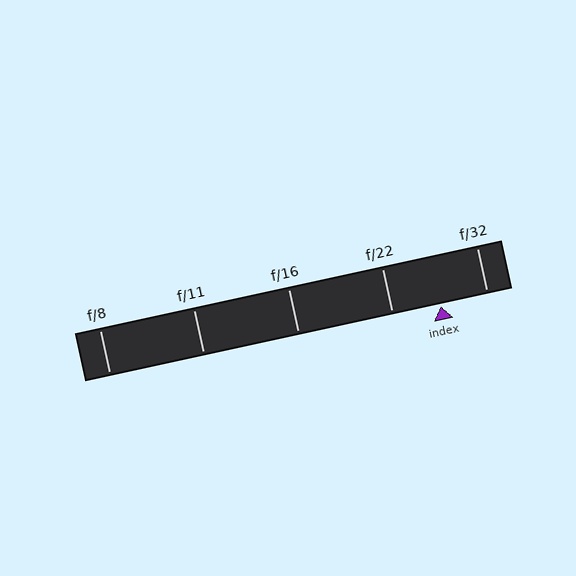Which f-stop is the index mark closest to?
The index mark is closest to f/32.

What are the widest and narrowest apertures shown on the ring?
The widest aperture shown is f/8 and the narrowest is f/32.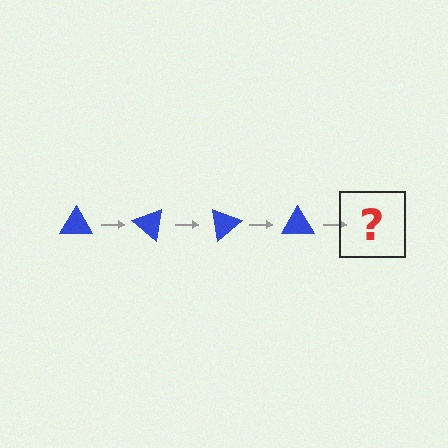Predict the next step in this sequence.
The next step is a blue triangle rotated 160 degrees.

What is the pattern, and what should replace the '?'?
The pattern is that the triangle rotates 40 degrees each step. The '?' should be a blue triangle rotated 160 degrees.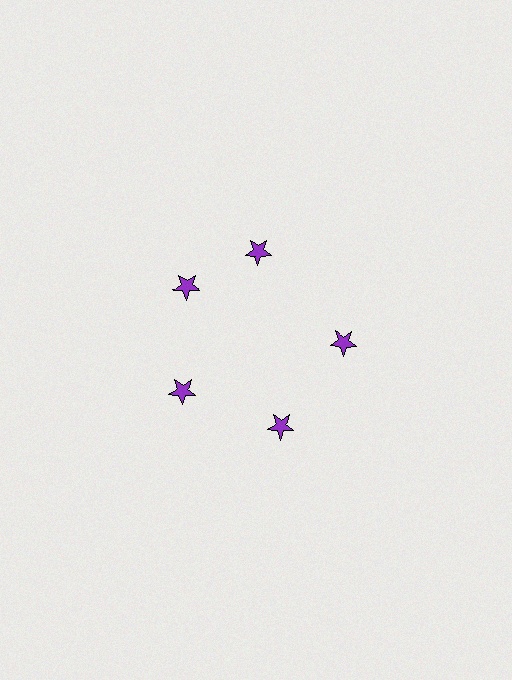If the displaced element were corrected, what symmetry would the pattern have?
It would have 5-fold rotational symmetry — the pattern would map onto itself every 72 degrees.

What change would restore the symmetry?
The symmetry would be restored by rotating it back into even spacing with its neighbors so that all 5 stars sit at equal angles and equal distance from the center.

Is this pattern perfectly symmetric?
No. The 5 purple stars are arranged in a ring, but one element near the 1 o'clock position is rotated out of alignment along the ring, breaking the 5-fold rotational symmetry.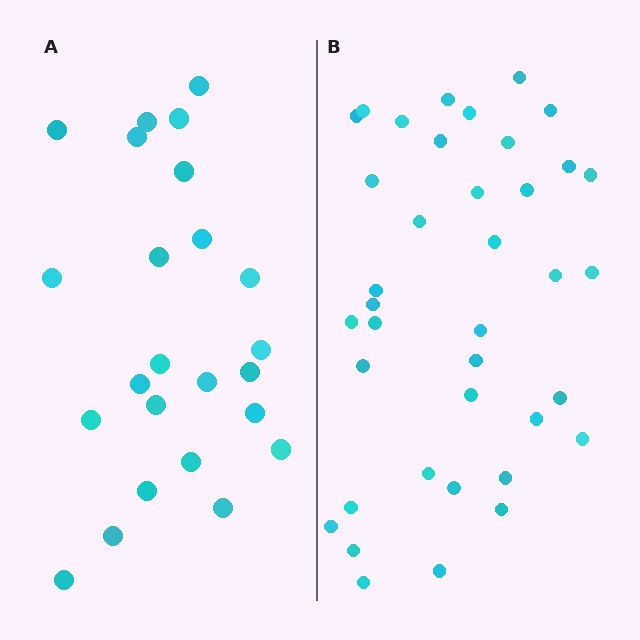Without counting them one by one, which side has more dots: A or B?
Region B (the right region) has more dots.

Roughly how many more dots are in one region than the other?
Region B has approximately 15 more dots than region A.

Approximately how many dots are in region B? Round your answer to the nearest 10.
About 40 dots. (The exact count is 38, which rounds to 40.)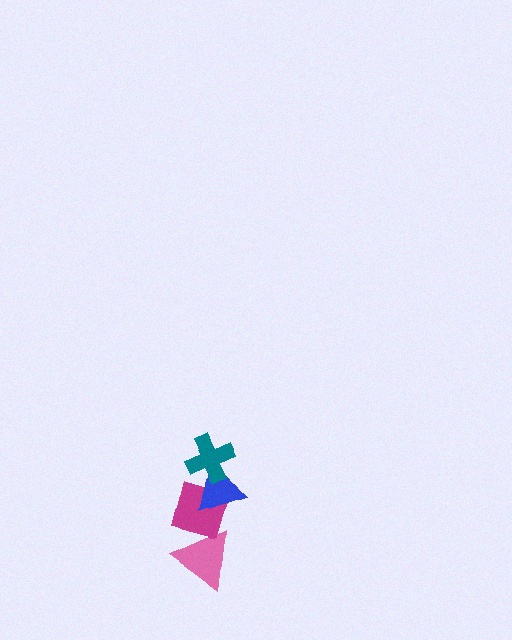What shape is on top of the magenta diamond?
The blue triangle is on top of the magenta diamond.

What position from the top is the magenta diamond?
The magenta diamond is 3rd from the top.